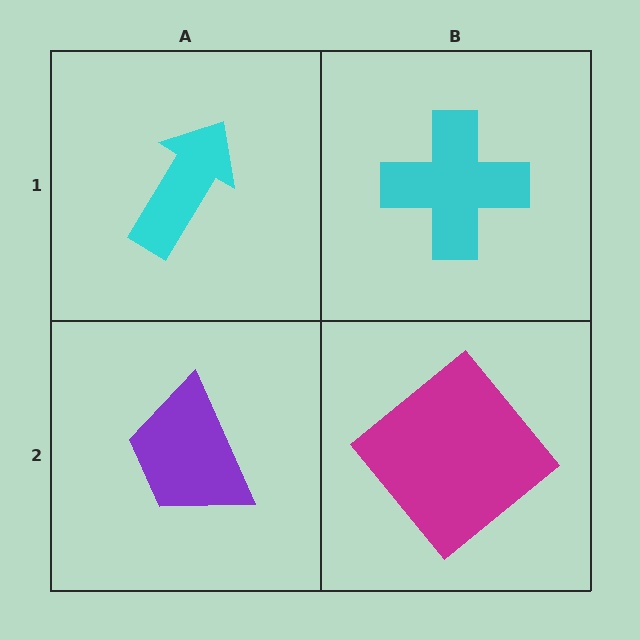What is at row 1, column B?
A cyan cross.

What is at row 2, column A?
A purple trapezoid.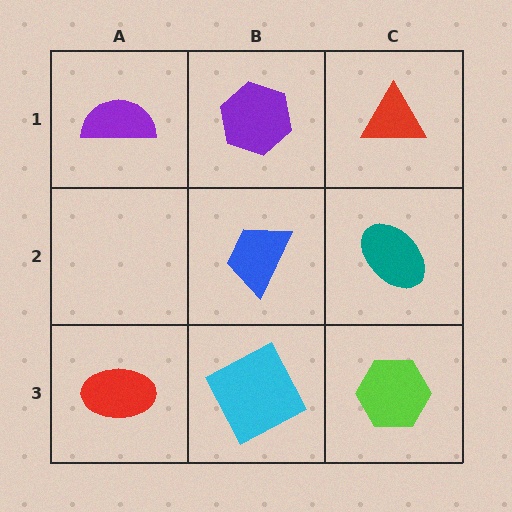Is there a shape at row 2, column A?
No, that cell is empty.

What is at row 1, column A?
A purple semicircle.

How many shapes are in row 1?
3 shapes.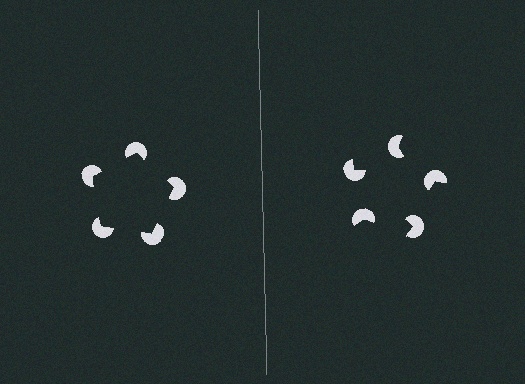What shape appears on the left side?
An illusory pentagon.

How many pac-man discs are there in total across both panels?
10 — 5 on each side.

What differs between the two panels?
The pac-man discs are positioned identically on both sides; only the wedge orientations differ. On the left they align to a pentagon; on the right they are misaligned.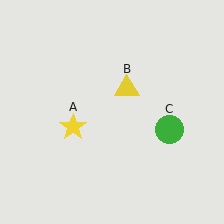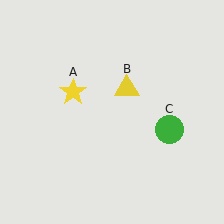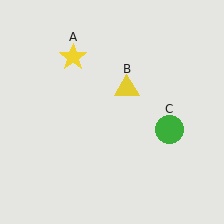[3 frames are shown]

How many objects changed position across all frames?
1 object changed position: yellow star (object A).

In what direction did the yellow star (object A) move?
The yellow star (object A) moved up.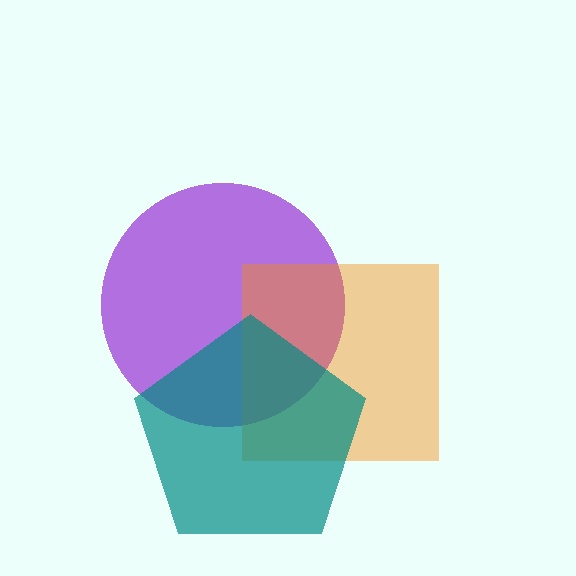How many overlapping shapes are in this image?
There are 3 overlapping shapes in the image.